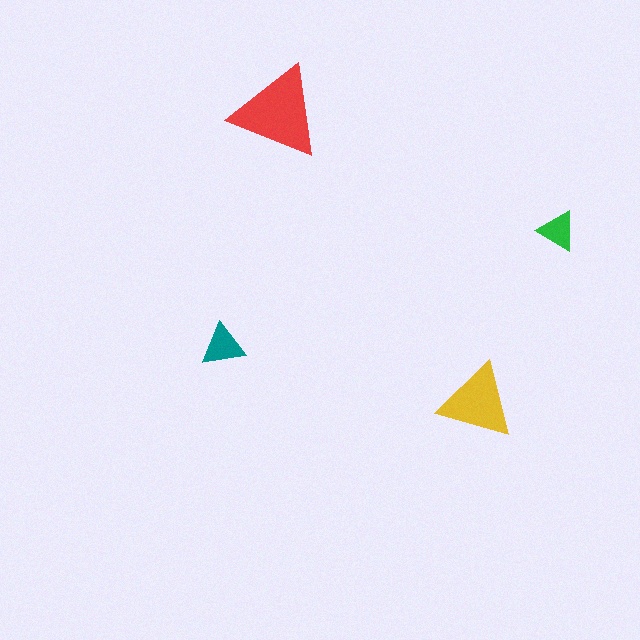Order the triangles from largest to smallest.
the red one, the yellow one, the teal one, the green one.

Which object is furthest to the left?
The teal triangle is leftmost.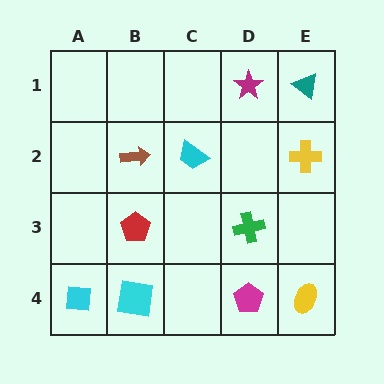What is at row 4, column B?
A cyan square.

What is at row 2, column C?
A cyan trapezoid.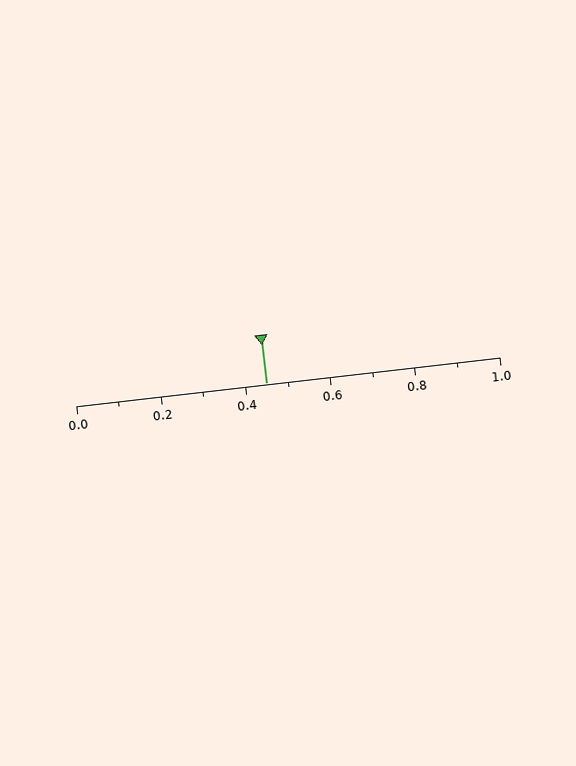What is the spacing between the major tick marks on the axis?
The major ticks are spaced 0.2 apart.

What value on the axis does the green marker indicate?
The marker indicates approximately 0.45.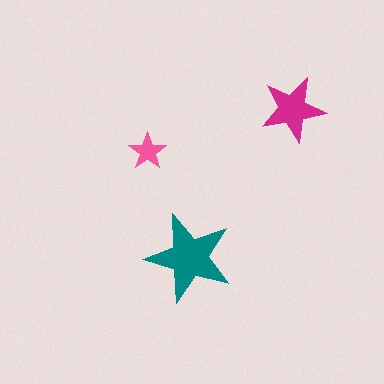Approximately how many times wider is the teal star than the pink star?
About 2.5 times wider.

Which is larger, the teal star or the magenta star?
The teal one.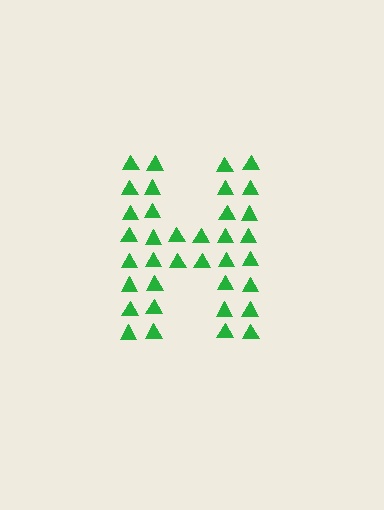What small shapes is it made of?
It is made of small triangles.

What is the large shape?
The large shape is the letter H.